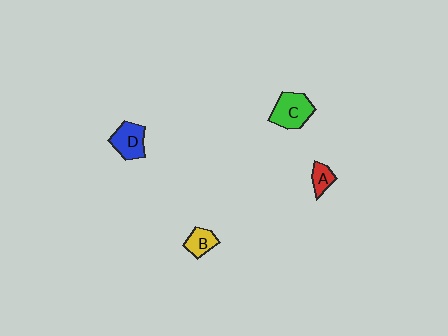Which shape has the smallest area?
Shape A (red).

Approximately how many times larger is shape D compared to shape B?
Approximately 1.5 times.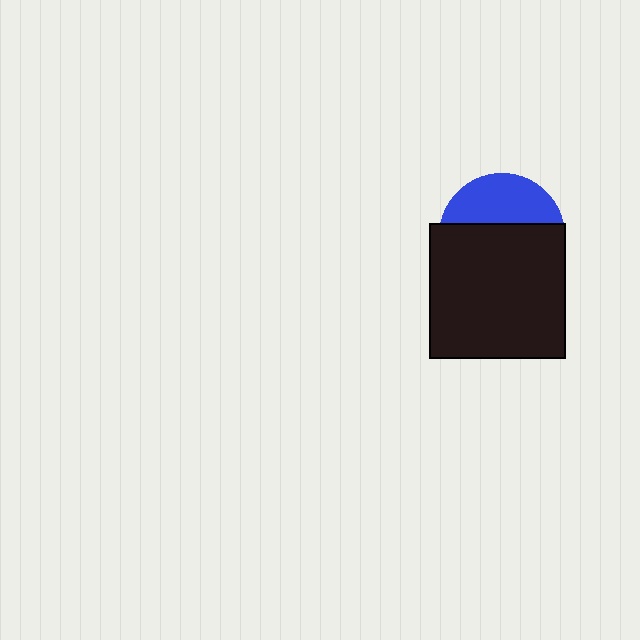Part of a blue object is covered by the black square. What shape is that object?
It is a circle.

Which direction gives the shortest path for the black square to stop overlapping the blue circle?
Moving down gives the shortest separation.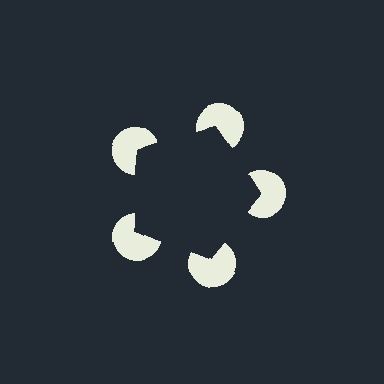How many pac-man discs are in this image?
There are 5 — one at each vertex of the illusory pentagon.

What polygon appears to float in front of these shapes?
An illusory pentagon — its edges are inferred from the aligned wedge cuts in the pac-man discs, not physically drawn.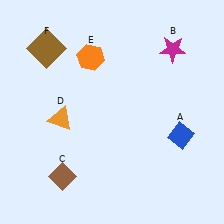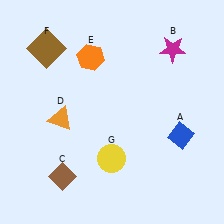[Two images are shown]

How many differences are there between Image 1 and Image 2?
There is 1 difference between the two images.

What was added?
A yellow circle (G) was added in Image 2.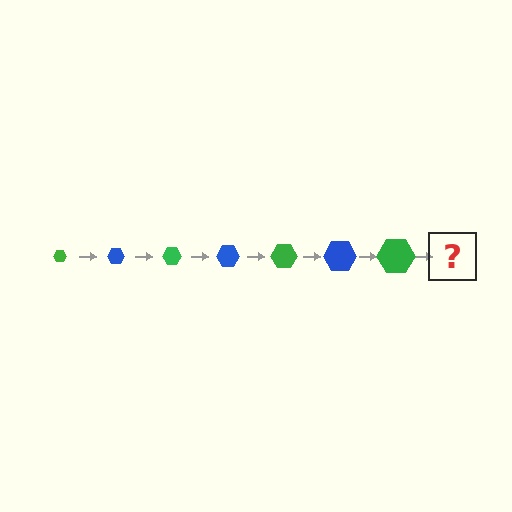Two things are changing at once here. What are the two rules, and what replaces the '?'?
The two rules are that the hexagon grows larger each step and the color cycles through green and blue. The '?' should be a blue hexagon, larger than the previous one.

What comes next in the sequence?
The next element should be a blue hexagon, larger than the previous one.